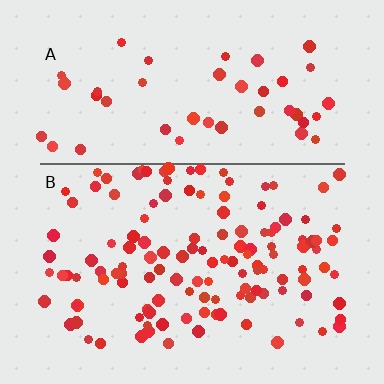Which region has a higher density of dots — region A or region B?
B (the bottom).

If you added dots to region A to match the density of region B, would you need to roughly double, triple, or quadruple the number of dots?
Approximately triple.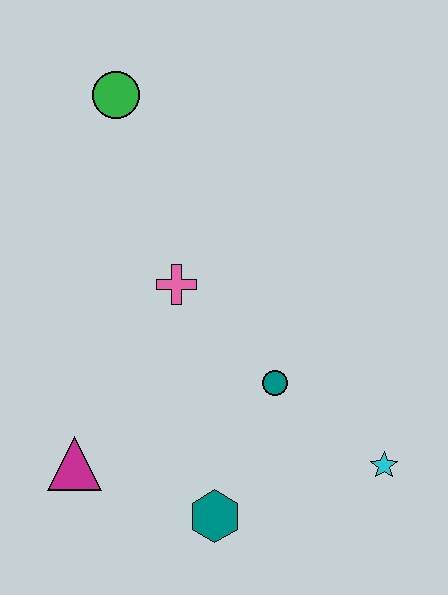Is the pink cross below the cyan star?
No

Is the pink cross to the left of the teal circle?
Yes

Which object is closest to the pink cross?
The teal circle is closest to the pink cross.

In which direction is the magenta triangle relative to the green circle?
The magenta triangle is below the green circle.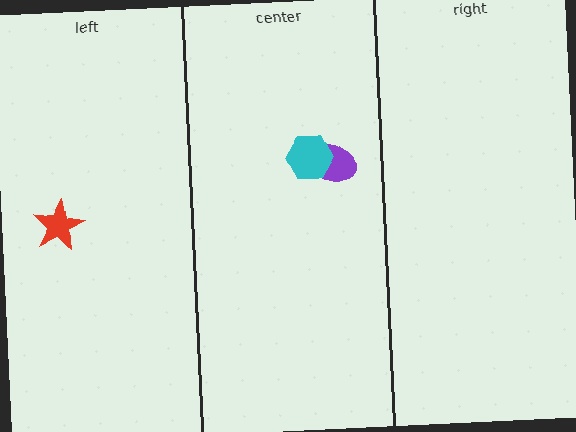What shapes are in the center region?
The purple ellipse, the cyan hexagon.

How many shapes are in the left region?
1.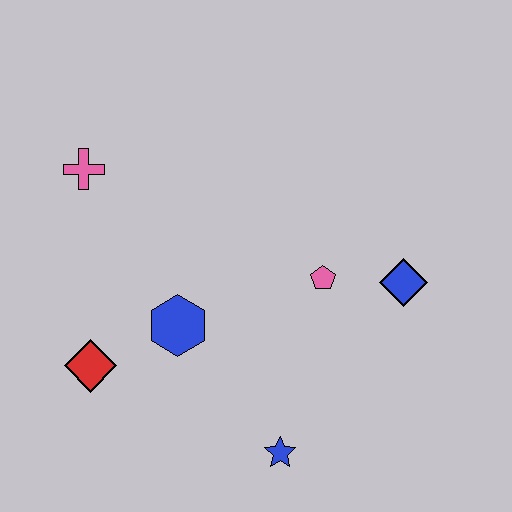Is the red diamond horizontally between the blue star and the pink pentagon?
No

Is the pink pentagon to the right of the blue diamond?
No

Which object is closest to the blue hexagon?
The red diamond is closest to the blue hexagon.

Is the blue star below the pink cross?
Yes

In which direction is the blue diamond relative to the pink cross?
The blue diamond is to the right of the pink cross.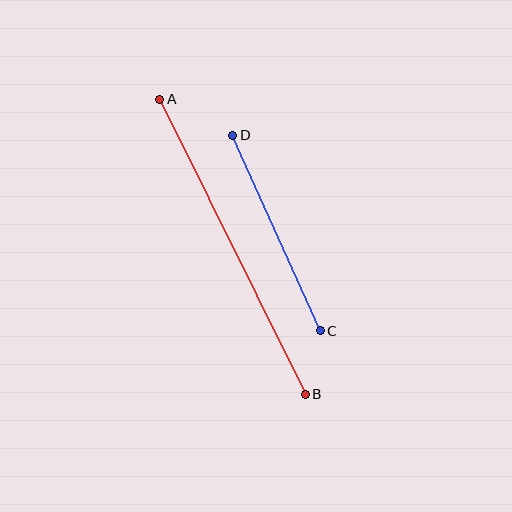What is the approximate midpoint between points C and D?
The midpoint is at approximately (277, 233) pixels.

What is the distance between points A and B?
The distance is approximately 329 pixels.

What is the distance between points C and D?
The distance is approximately 214 pixels.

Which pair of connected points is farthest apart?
Points A and B are farthest apart.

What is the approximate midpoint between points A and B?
The midpoint is at approximately (233, 247) pixels.